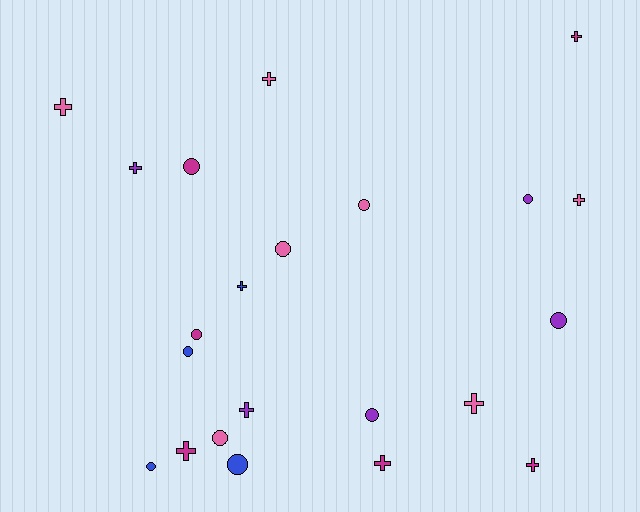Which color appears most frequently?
Pink, with 7 objects.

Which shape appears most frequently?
Cross, with 11 objects.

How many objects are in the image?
There are 22 objects.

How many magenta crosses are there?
There are 4 magenta crosses.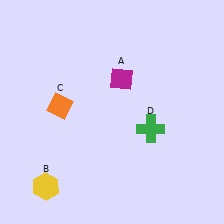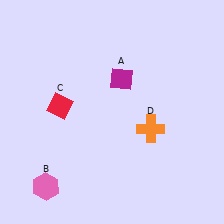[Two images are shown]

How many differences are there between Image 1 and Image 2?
There are 3 differences between the two images.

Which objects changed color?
B changed from yellow to pink. C changed from orange to red. D changed from green to orange.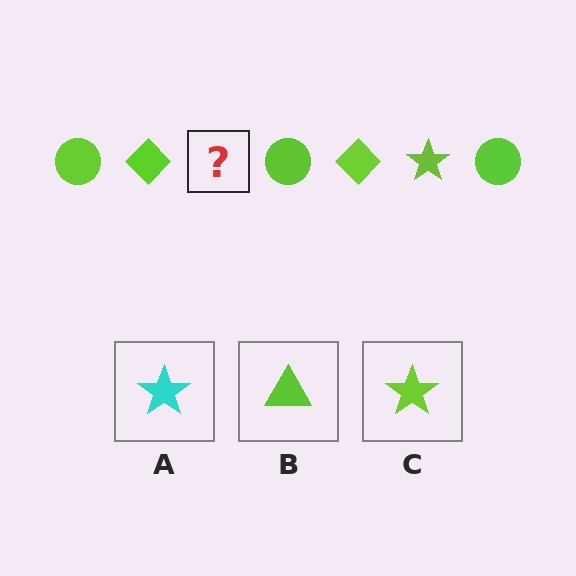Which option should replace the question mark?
Option C.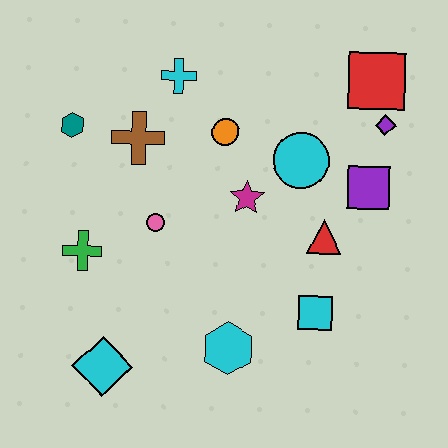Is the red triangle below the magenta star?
Yes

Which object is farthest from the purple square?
The cyan diamond is farthest from the purple square.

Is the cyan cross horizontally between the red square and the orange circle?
No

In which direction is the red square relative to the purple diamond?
The red square is above the purple diamond.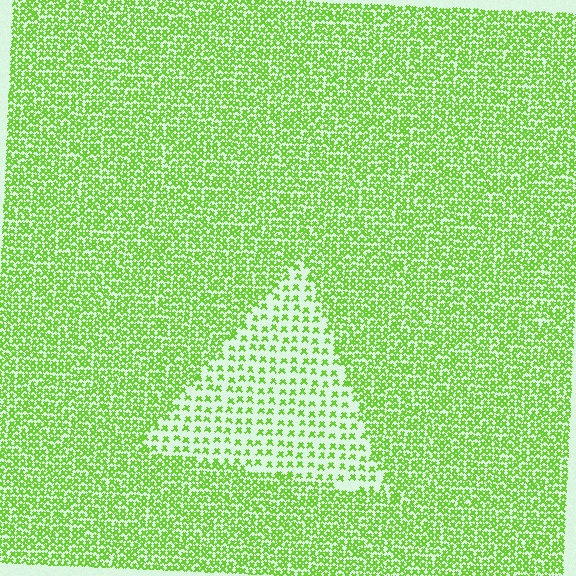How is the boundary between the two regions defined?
The boundary is defined by a change in element density (approximately 2.3x ratio). All elements are the same color, size, and shape.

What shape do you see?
I see a triangle.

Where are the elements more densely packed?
The elements are more densely packed outside the triangle boundary.